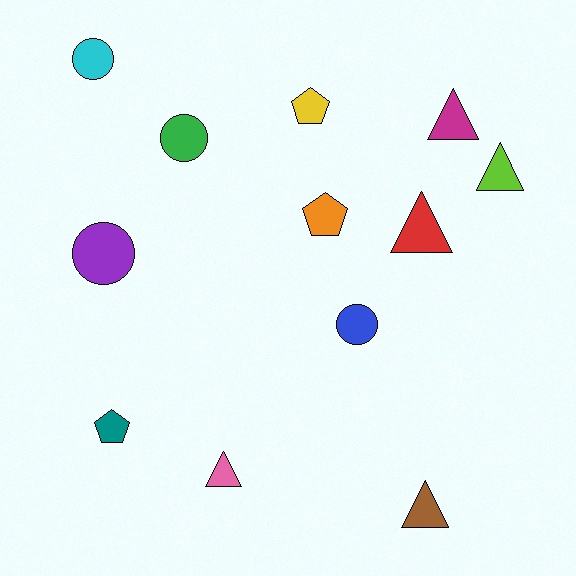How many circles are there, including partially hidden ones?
There are 4 circles.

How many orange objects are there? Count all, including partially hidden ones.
There is 1 orange object.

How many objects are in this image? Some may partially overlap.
There are 12 objects.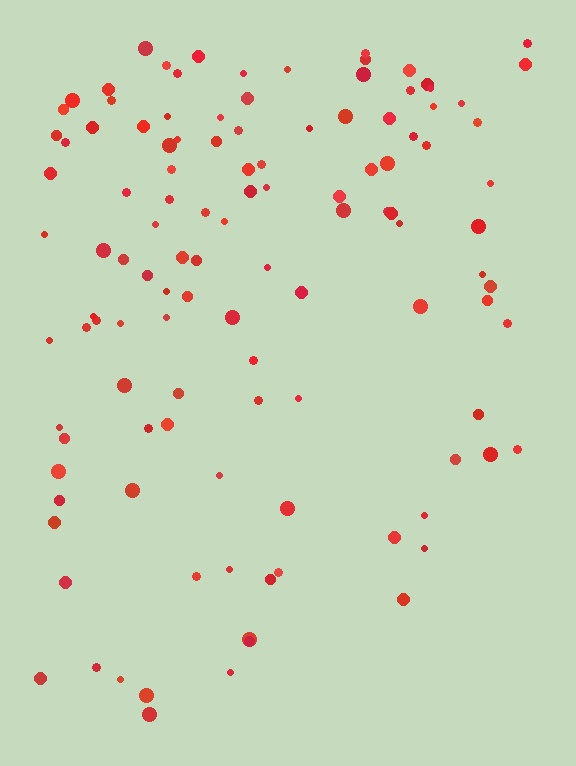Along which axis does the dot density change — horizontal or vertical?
Vertical.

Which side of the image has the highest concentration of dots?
The top.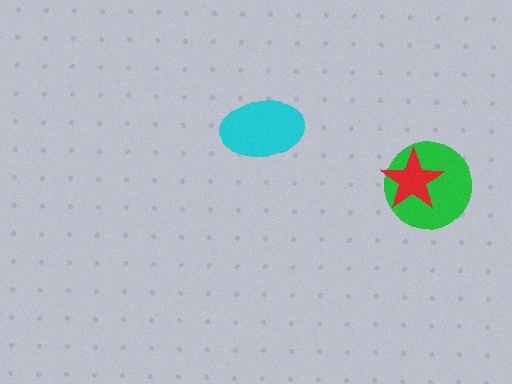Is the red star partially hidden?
No, no other shape covers it.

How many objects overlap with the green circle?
1 object overlaps with the green circle.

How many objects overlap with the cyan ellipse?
0 objects overlap with the cyan ellipse.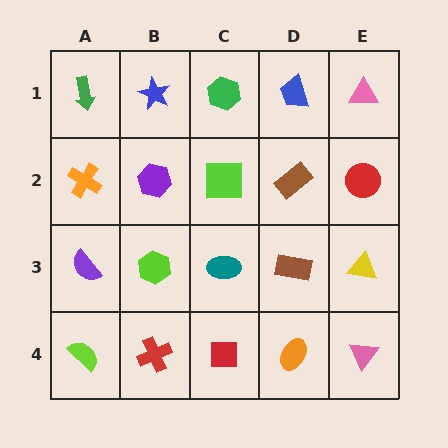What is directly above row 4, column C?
A teal ellipse.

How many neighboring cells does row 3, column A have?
3.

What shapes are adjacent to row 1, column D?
A brown rectangle (row 2, column D), a green hexagon (row 1, column C), a pink triangle (row 1, column E).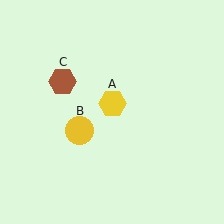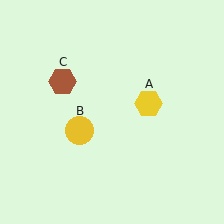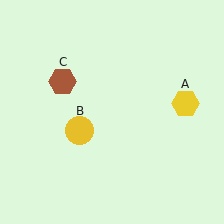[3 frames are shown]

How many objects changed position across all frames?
1 object changed position: yellow hexagon (object A).